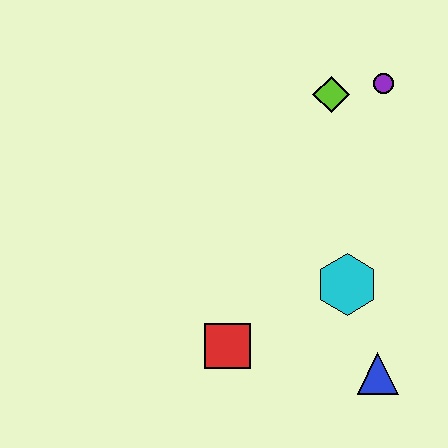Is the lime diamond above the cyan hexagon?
Yes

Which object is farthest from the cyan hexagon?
The purple circle is farthest from the cyan hexagon.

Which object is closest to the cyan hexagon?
The blue triangle is closest to the cyan hexagon.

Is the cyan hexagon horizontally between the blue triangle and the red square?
Yes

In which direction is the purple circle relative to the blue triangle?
The purple circle is above the blue triangle.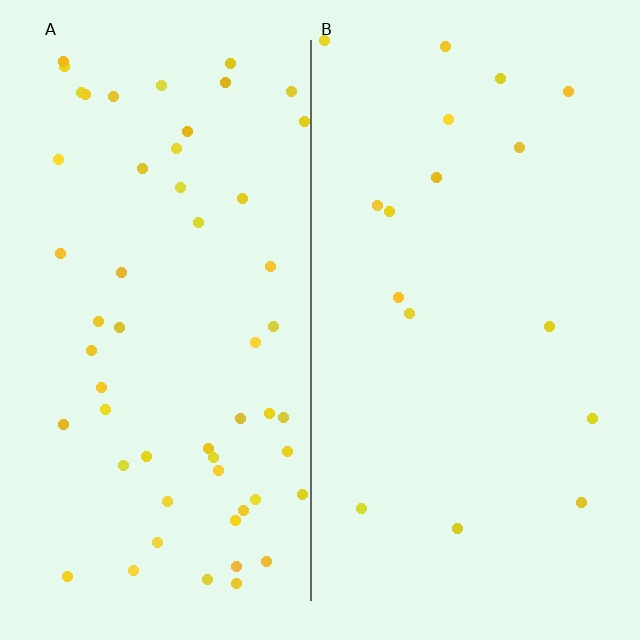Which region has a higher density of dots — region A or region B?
A (the left).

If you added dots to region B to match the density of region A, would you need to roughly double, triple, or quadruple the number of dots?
Approximately triple.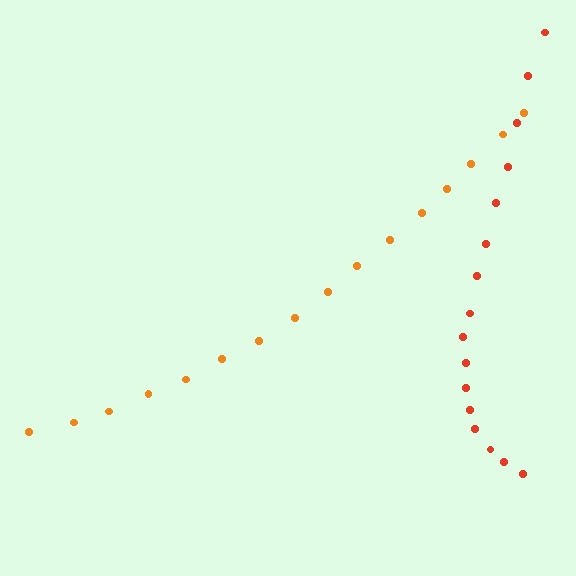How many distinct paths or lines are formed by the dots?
There are 2 distinct paths.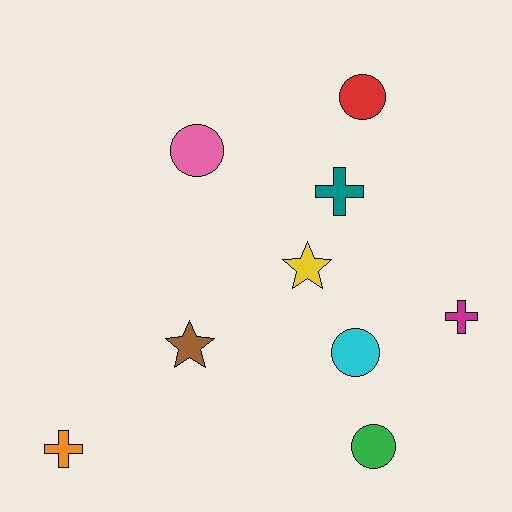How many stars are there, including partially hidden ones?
There are 2 stars.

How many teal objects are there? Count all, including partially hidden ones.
There is 1 teal object.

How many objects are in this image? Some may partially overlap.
There are 9 objects.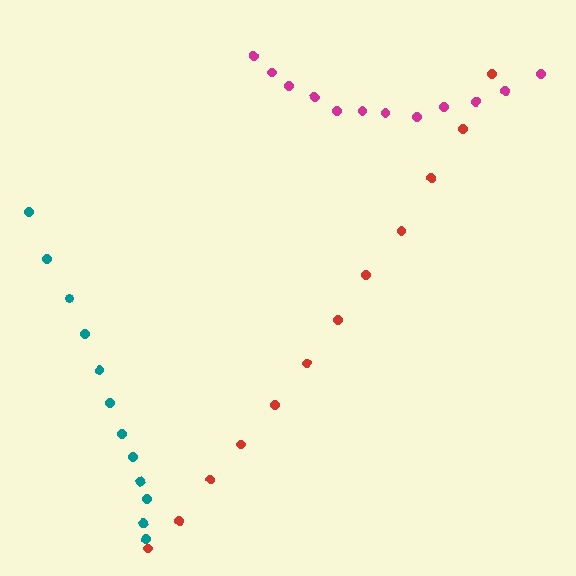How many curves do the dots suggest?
There are 3 distinct paths.